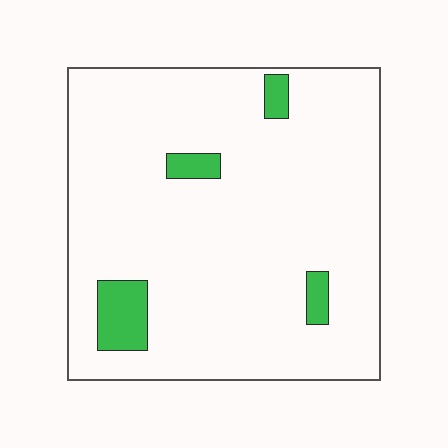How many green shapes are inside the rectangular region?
4.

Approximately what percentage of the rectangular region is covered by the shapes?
Approximately 10%.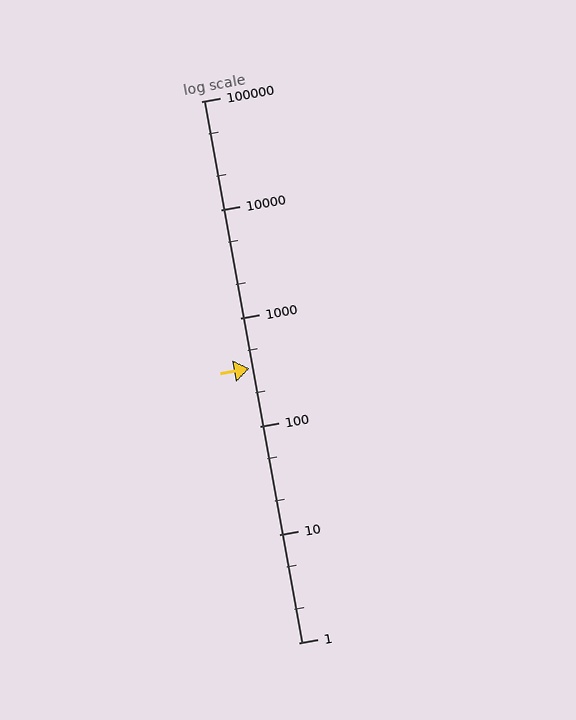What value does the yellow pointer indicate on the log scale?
The pointer indicates approximately 340.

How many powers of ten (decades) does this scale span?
The scale spans 5 decades, from 1 to 100000.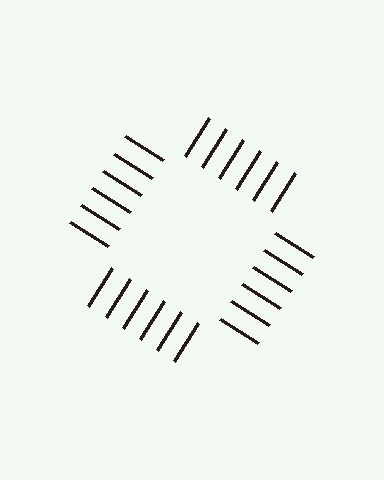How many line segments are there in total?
24 — 6 along each of the 4 edges.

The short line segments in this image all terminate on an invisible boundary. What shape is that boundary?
An illusory square — the line segments terminate on its edges but no continuous stroke is drawn.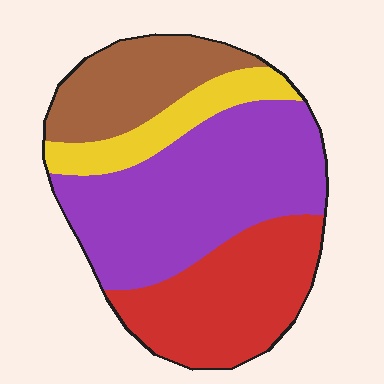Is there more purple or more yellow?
Purple.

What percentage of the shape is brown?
Brown takes up about one sixth (1/6) of the shape.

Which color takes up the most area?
Purple, at roughly 40%.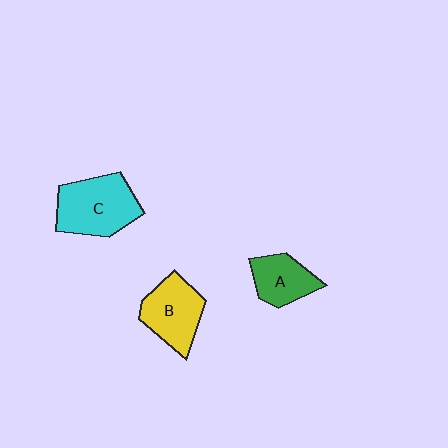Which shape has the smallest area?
Shape A (green).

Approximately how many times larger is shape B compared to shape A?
Approximately 1.3 times.